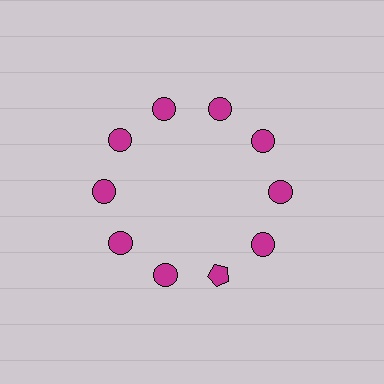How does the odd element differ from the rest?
It has a different shape: pentagon instead of circle.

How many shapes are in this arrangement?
There are 10 shapes arranged in a ring pattern.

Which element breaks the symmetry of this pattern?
The magenta pentagon at roughly the 5 o'clock position breaks the symmetry. All other shapes are magenta circles.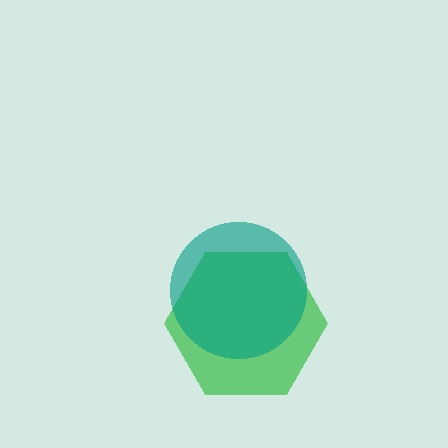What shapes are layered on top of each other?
The layered shapes are: a green hexagon, a teal circle.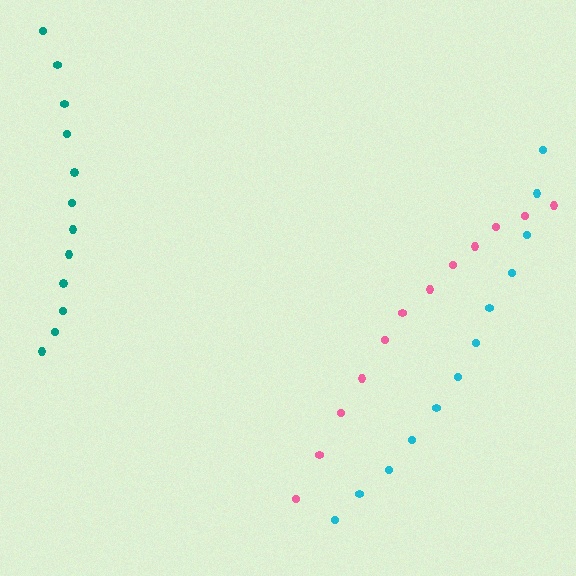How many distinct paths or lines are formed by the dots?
There are 3 distinct paths.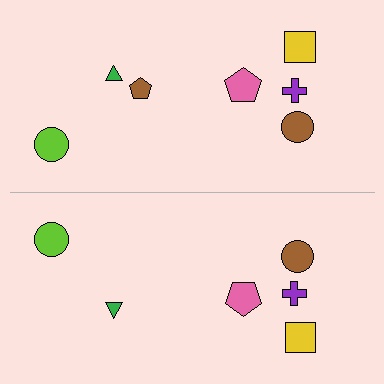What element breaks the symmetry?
A brown pentagon is missing from the bottom side.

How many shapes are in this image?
There are 13 shapes in this image.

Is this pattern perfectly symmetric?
No, the pattern is not perfectly symmetric. A brown pentagon is missing from the bottom side.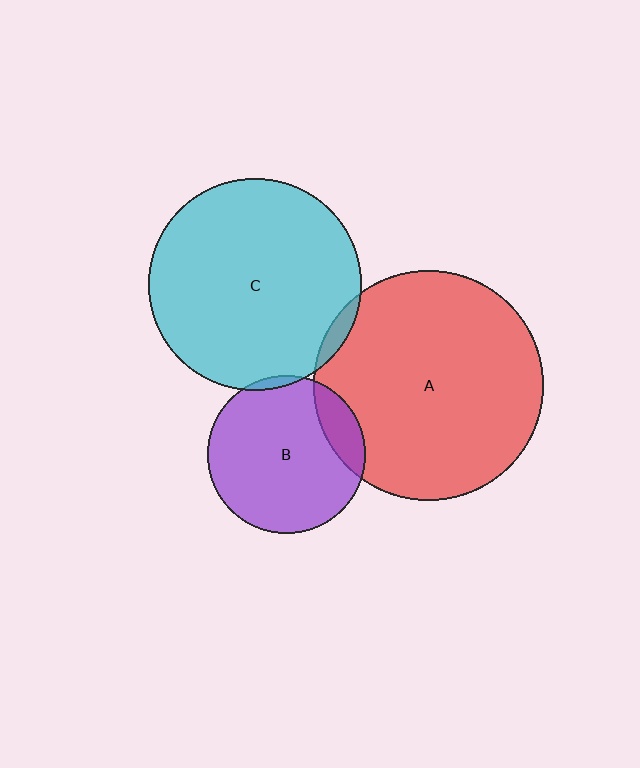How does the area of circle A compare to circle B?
Approximately 2.1 times.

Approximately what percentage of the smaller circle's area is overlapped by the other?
Approximately 5%.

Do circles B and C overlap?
Yes.